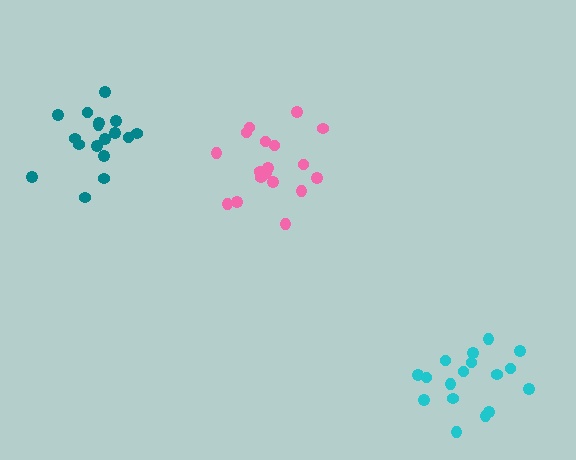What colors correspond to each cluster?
The clusters are colored: cyan, teal, pink.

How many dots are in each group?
Group 1: 17 dots, Group 2: 17 dots, Group 3: 18 dots (52 total).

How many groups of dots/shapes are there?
There are 3 groups.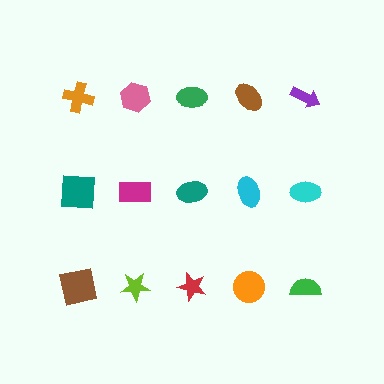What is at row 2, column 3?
A teal ellipse.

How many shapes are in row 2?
5 shapes.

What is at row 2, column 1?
A teal square.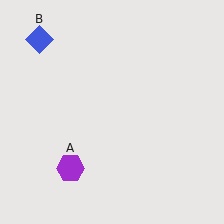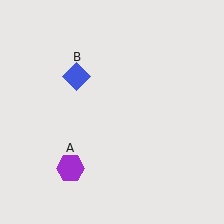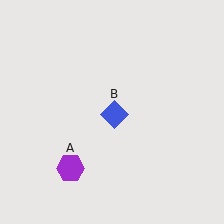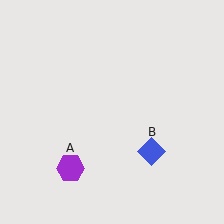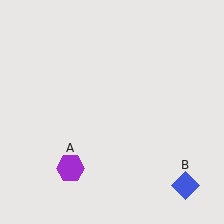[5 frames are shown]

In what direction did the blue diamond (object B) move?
The blue diamond (object B) moved down and to the right.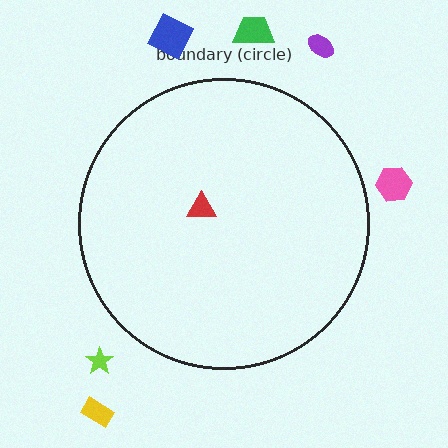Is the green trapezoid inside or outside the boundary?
Outside.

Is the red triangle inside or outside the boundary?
Inside.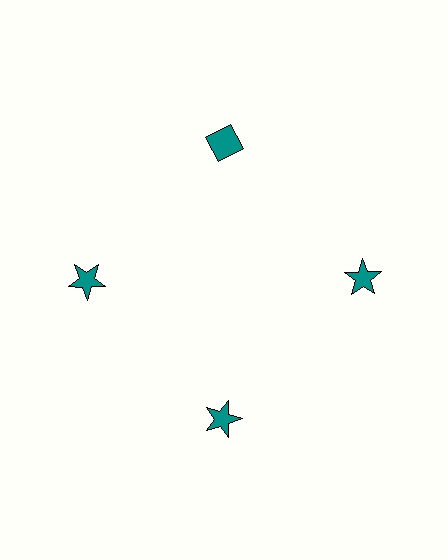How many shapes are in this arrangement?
There are 4 shapes arranged in a ring pattern.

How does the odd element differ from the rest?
It has a different shape: diamond instead of star.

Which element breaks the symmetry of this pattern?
The teal diamond at roughly the 12 o'clock position breaks the symmetry. All other shapes are teal stars.